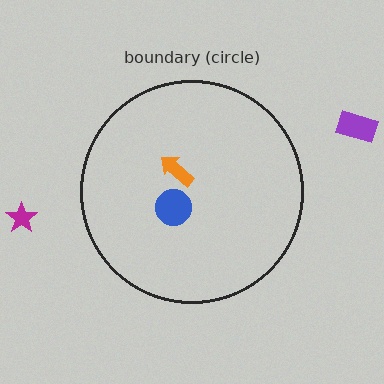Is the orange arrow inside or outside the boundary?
Inside.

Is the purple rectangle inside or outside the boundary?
Outside.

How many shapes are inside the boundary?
2 inside, 2 outside.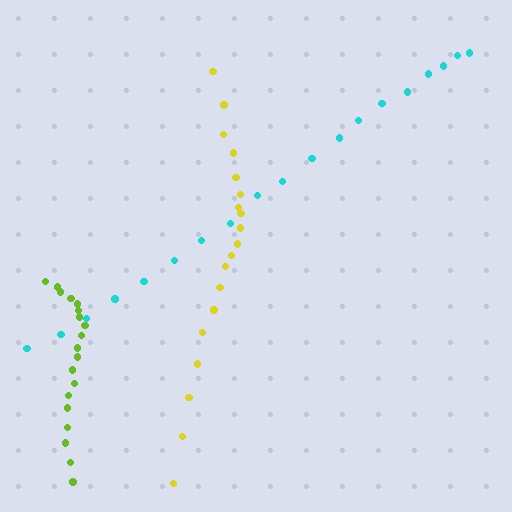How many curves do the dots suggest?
There are 3 distinct paths.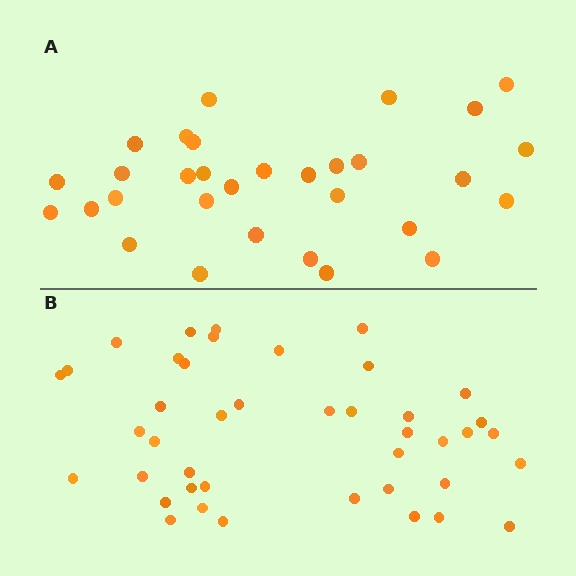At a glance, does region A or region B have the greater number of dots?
Region B (the bottom region) has more dots.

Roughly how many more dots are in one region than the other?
Region B has roughly 12 or so more dots than region A.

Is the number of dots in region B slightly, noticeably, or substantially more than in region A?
Region B has noticeably more, but not dramatically so. The ratio is roughly 1.4 to 1.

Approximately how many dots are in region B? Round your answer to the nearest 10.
About 40 dots. (The exact count is 42, which rounds to 40.)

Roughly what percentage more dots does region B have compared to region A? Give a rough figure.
About 35% more.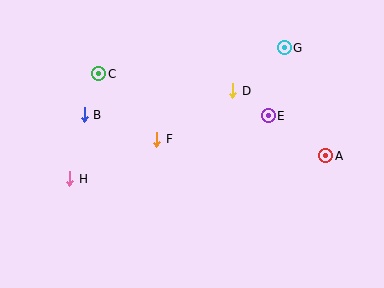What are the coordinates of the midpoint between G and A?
The midpoint between G and A is at (305, 102).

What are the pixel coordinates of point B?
Point B is at (84, 115).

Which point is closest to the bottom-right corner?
Point A is closest to the bottom-right corner.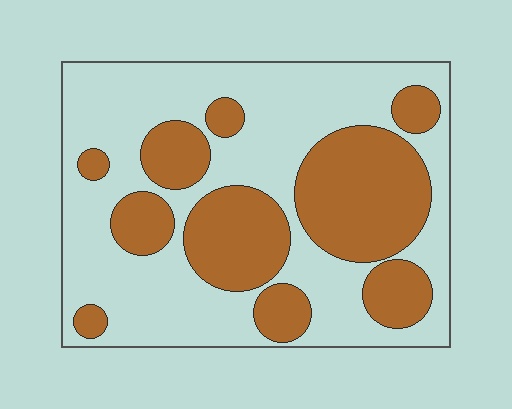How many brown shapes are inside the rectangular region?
10.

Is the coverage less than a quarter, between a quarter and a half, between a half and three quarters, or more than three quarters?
Between a quarter and a half.